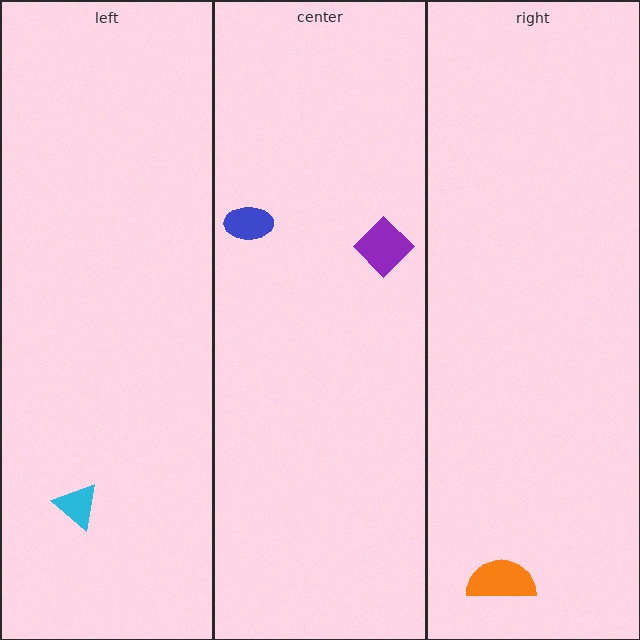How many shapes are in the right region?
1.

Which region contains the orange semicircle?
The right region.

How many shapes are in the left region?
1.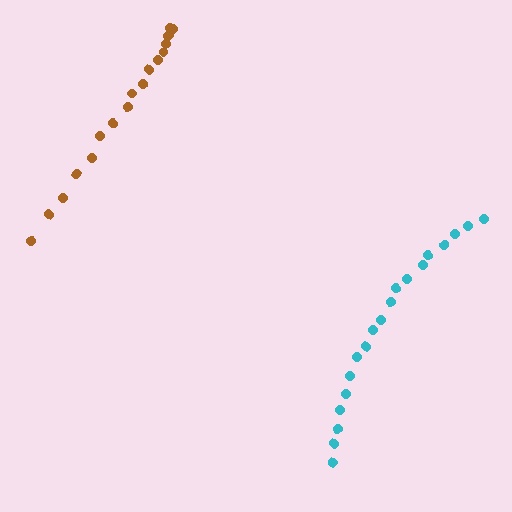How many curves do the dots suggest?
There are 2 distinct paths.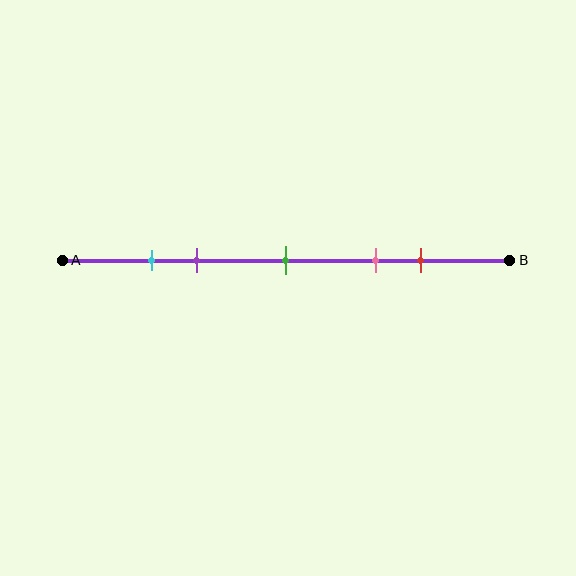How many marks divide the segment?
There are 5 marks dividing the segment.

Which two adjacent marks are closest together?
The cyan and purple marks are the closest adjacent pair.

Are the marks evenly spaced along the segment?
No, the marks are not evenly spaced.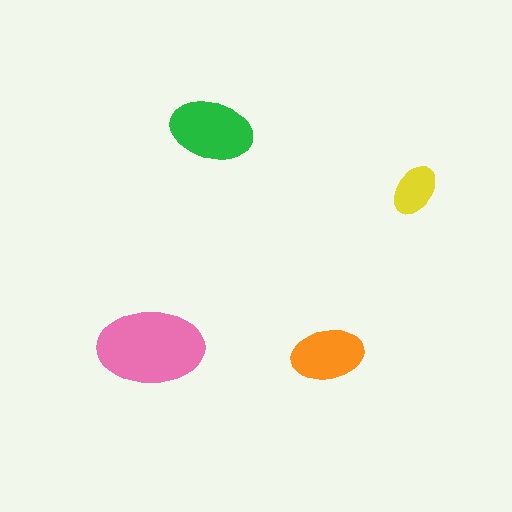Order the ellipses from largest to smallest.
the pink one, the green one, the orange one, the yellow one.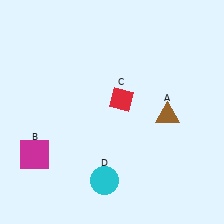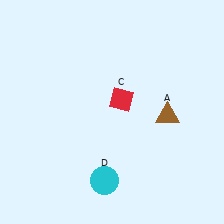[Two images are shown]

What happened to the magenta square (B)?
The magenta square (B) was removed in Image 2. It was in the bottom-left area of Image 1.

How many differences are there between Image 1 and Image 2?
There is 1 difference between the two images.